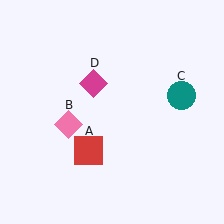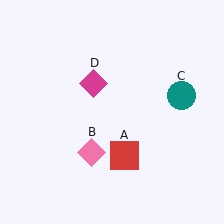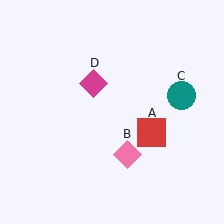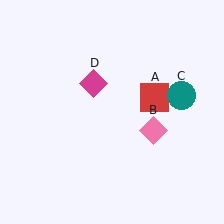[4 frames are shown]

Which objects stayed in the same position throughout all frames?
Teal circle (object C) and magenta diamond (object D) remained stationary.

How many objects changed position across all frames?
2 objects changed position: red square (object A), pink diamond (object B).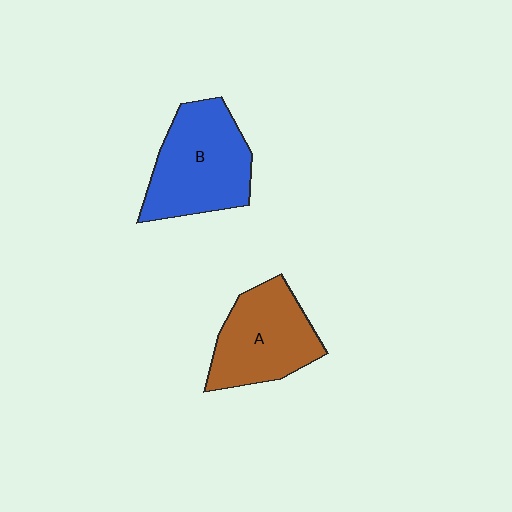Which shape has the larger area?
Shape B (blue).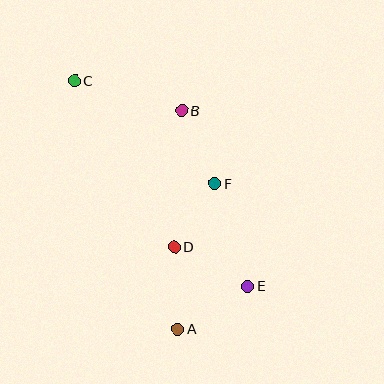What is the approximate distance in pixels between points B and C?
The distance between B and C is approximately 111 pixels.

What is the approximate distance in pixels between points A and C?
The distance between A and C is approximately 268 pixels.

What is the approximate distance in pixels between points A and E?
The distance between A and E is approximately 82 pixels.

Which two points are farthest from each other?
Points C and E are farthest from each other.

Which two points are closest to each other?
Points D and F are closest to each other.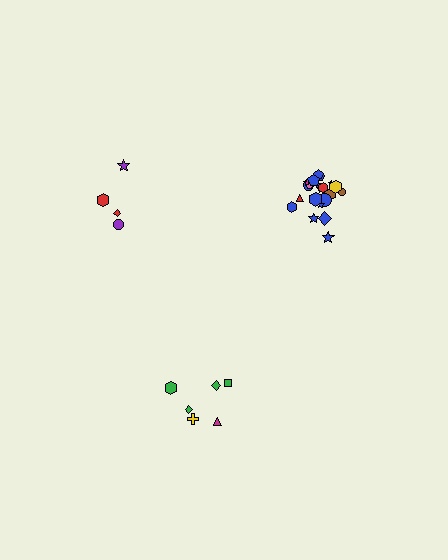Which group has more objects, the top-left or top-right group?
The top-right group.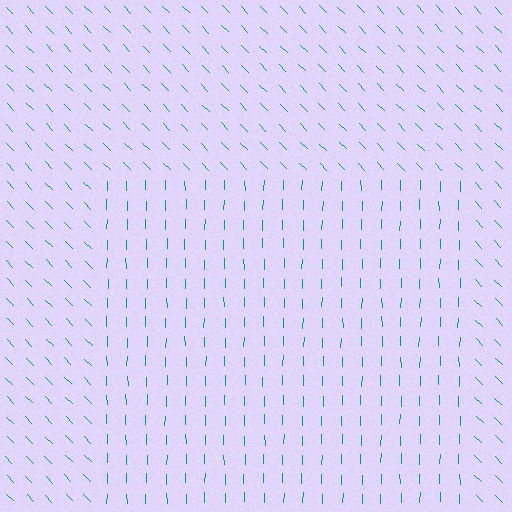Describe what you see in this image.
The image is filled with small teal line segments. A rectangle region in the image has lines oriented differently from the surrounding lines, creating a visible texture boundary.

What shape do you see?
I see a rectangle.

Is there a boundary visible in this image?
Yes, there is a texture boundary formed by a change in line orientation.